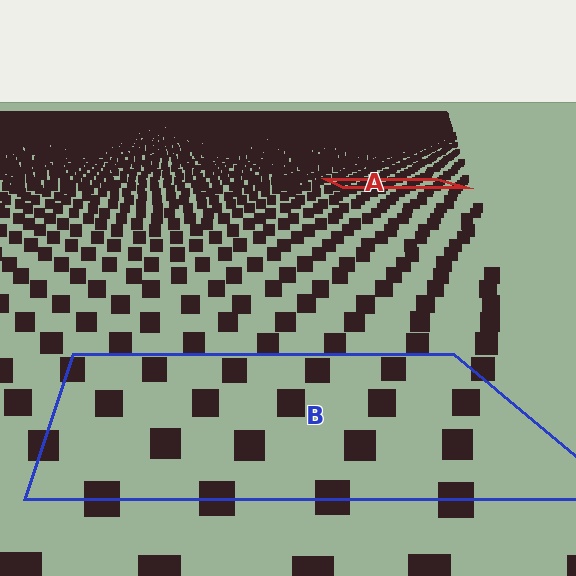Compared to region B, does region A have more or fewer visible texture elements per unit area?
Region A has more texture elements per unit area — they are packed more densely because it is farther away.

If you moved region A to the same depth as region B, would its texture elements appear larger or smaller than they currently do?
They would appear larger. At a closer depth, the same texture elements are projected at a bigger on-screen size.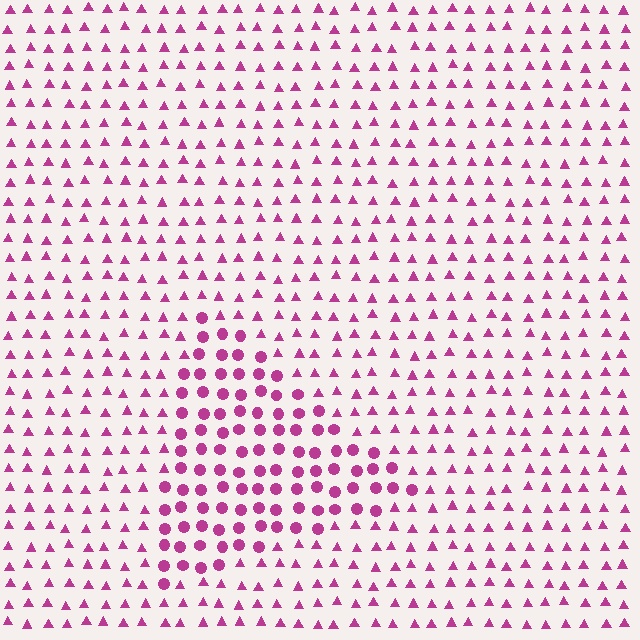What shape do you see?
I see a triangle.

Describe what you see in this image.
The image is filled with small magenta elements arranged in a uniform grid. A triangle-shaped region contains circles, while the surrounding area contains triangles. The boundary is defined purely by the change in element shape.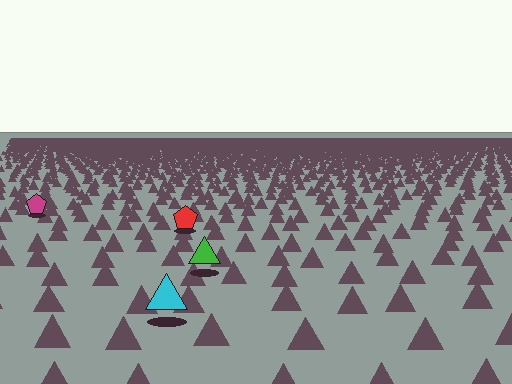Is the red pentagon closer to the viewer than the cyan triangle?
No. The cyan triangle is closer — you can tell from the texture gradient: the ground texture is coarser near it.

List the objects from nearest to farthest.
From nearest to farthest: the cyan triangle, the green triangle, the red pentagon, the magenta pentagon.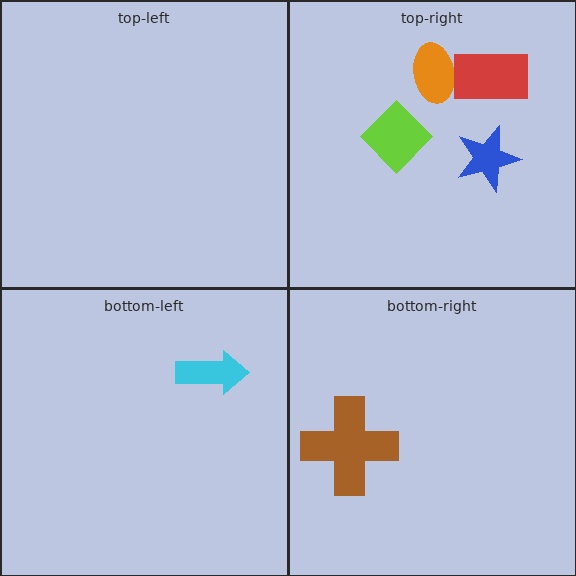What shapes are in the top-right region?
The blue star, the orange ellipse, the lime diamond, the red rectangle.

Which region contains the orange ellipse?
The top-right region.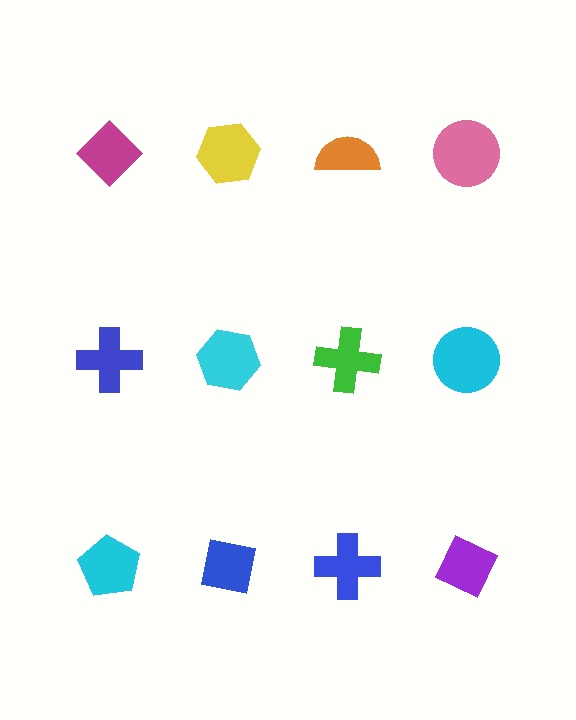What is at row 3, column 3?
A blue cross.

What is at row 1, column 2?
A yellow hexagon.